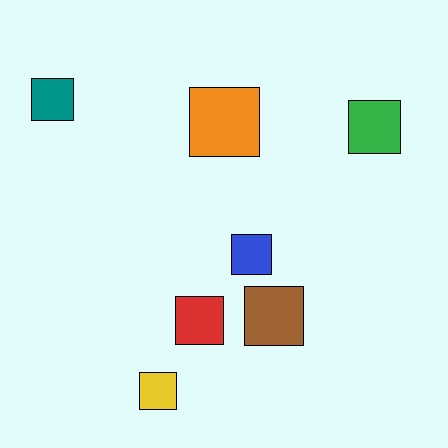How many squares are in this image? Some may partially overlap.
There are 7 squares.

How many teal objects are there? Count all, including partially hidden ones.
There is 1 teal object.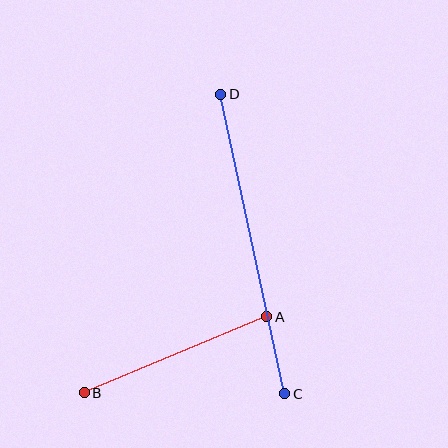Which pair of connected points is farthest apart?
Points C and D are farthest apart.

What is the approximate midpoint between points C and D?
The midpoint is at approximately (253, 244) pixels.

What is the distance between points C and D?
The distance is approximately 306 pixels.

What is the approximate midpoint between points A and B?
The midpoint is at approximately (176, 355) pixels.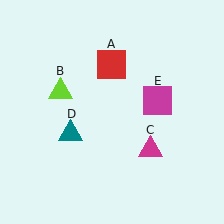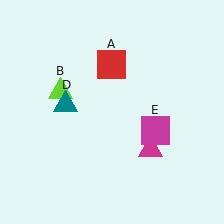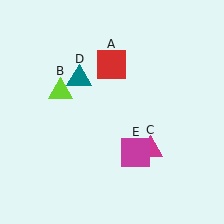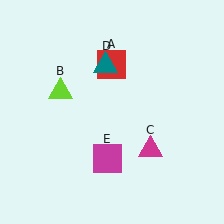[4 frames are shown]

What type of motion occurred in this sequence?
The teal triangle (object D), magenta square (object E) rotated clockwise around the center of the scene.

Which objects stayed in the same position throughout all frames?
Red square (object A) and lime triangle (object B) and magenta triangle (object C) remained stationary.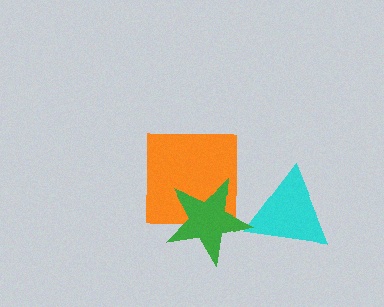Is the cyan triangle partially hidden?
Yes, it is partially covered by another shape.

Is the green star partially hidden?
No, no other shape covers it.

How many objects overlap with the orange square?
1 object overlaps with the orange square.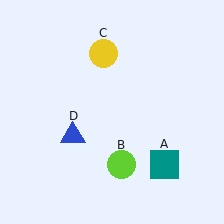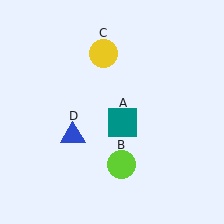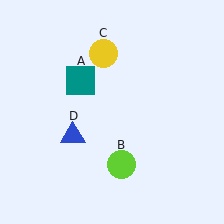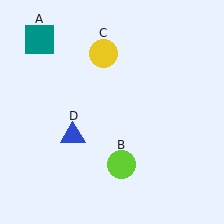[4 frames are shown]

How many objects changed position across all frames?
1 object changed position: teal square (object A).